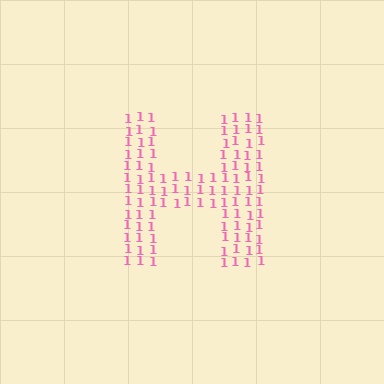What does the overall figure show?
The overall figure shows the letter H.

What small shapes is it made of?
It is made of small digit 1's.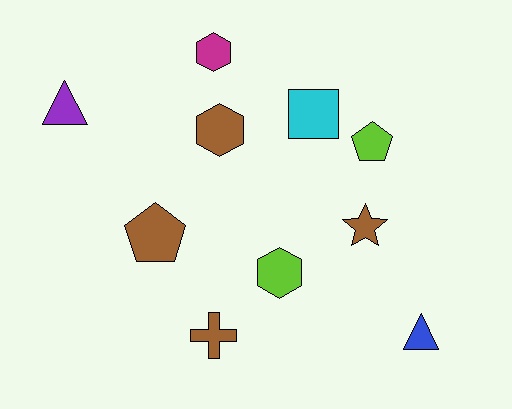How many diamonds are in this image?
There are no diamonds.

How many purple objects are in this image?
There is 1 purple object.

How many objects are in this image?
There are 10 objects.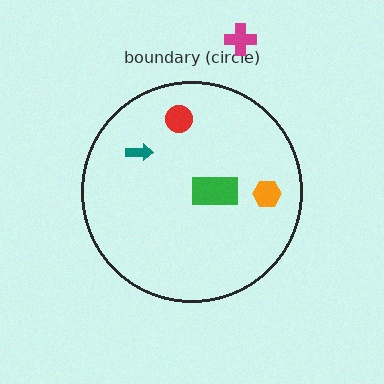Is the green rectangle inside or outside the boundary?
Inside.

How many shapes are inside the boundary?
4 inside, 1 outside.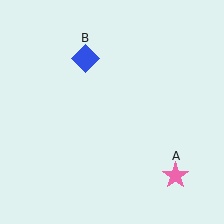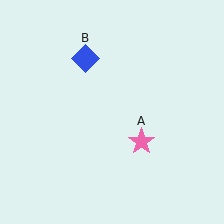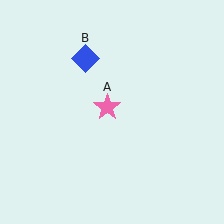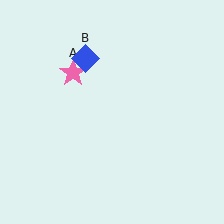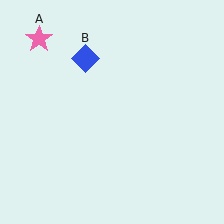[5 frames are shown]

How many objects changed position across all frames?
1 object changed position: pink star (object A).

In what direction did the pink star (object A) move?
The pink star (object A) moved up and to the left.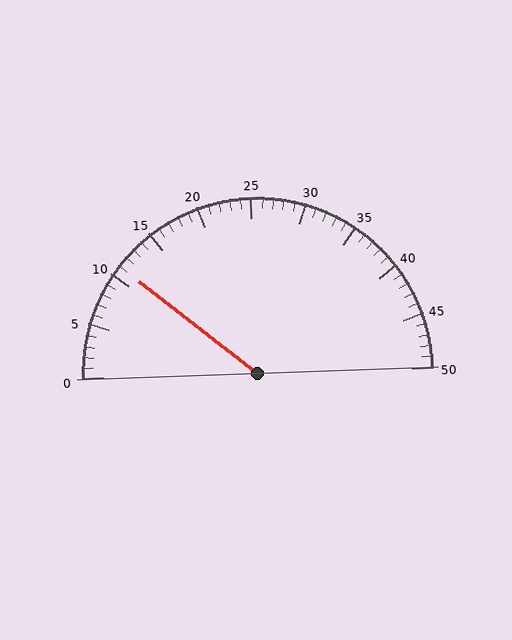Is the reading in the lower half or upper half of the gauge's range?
The reading is in the lower half of the range (0 to 50).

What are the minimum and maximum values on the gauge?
The gauge ranges from 0 to 50.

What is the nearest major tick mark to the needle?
The nearest major tick mark is 10.